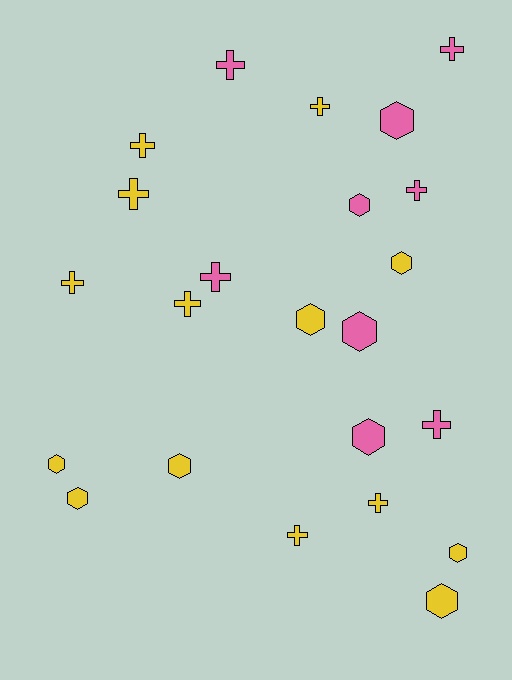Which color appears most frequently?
Yellow, with 14 objects.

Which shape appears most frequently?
Cross, with 12 objects.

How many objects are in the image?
There are 23 objects.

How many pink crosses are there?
There are 5 pink crosses.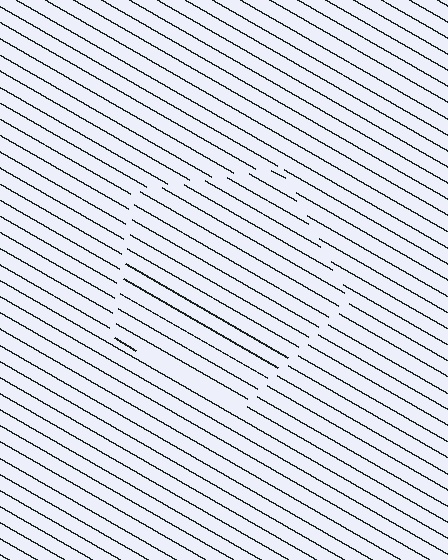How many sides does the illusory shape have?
5 sides — the line-ends trace a pentagon.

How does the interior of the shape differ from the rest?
The interior of the shape contains the same grating, shifted by half a period — the contour is defined by the phase discontinuity where line-ends from the inner and outer gratings abut.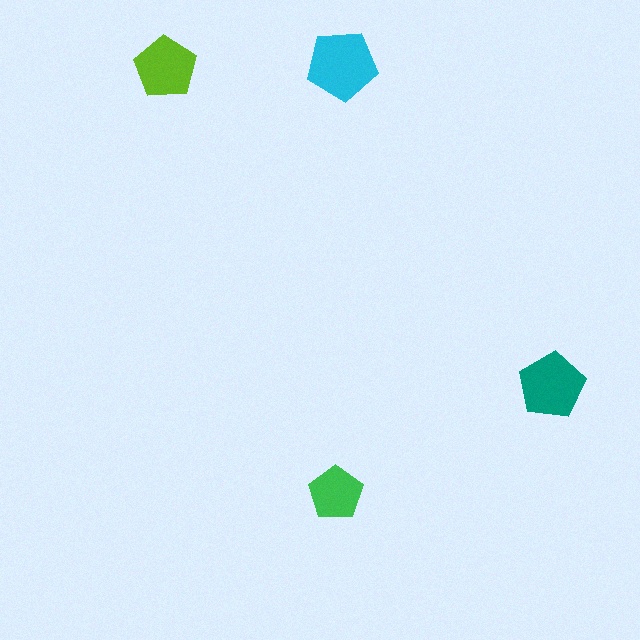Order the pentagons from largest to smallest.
the cyan one, the teal one, the lime one, the green one.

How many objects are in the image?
There are 4 objects in the image.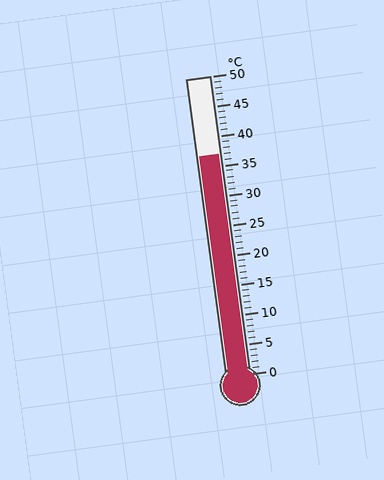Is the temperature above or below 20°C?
The temperature is above 20°C.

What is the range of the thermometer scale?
The thermometer scale ranges from 0°C to 50°C.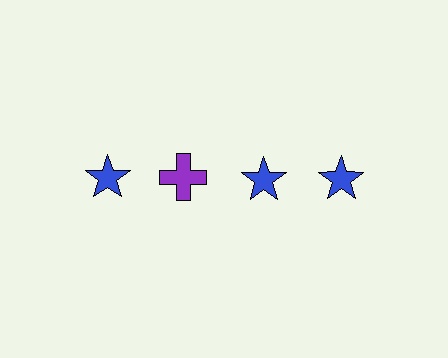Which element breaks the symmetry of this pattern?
The purple cross in the top row, second from left column breaks the symmetry. All other shapes are blue stars.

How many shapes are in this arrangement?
There are 4 shapes arranged in a grid pattern.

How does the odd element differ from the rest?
It differs in both color (purple instead of blue) and shape (cross instead of star).